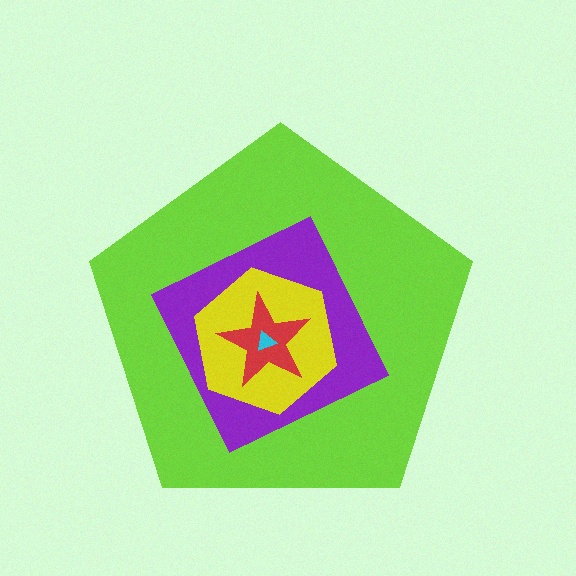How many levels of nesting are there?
5.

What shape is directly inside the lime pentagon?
The purple diamond.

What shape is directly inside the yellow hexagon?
The red star.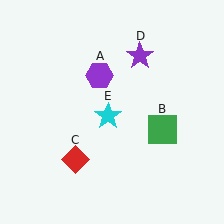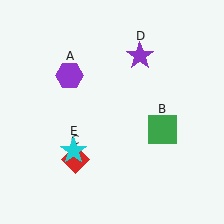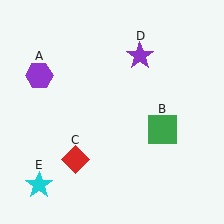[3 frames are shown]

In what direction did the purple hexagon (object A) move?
The purple hexagon (object A) moved left.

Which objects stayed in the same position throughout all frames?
Green square (object B) and red diamond (object C) and purple star (object D) remained stationary.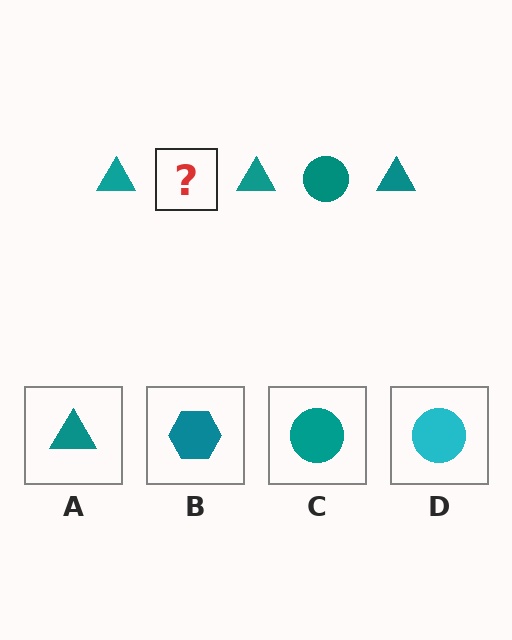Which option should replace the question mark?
Option C.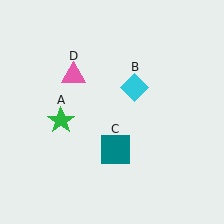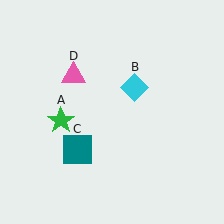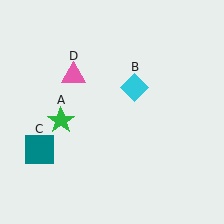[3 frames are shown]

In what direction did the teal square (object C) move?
The teal square (object C) moved left.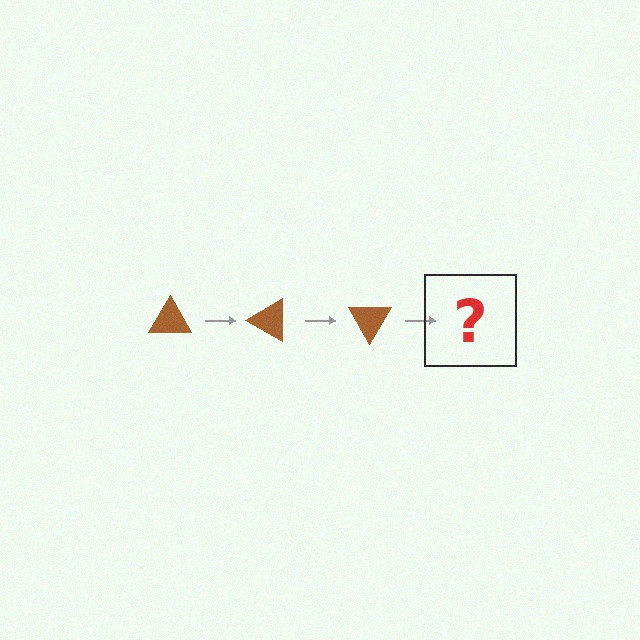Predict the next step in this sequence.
The next step is a brown triangle rotated 90 degrees.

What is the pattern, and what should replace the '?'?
The pattern is that the triangle rotates 30 degrees each step. The '?' should be a brown triangle rotated 90 degrees.